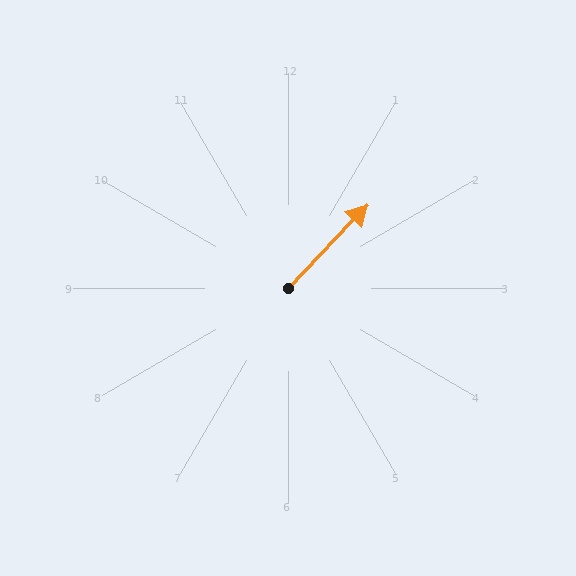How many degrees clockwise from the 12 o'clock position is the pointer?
Approximately 44 degrees.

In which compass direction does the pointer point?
Northeast.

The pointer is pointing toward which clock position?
Roughly 1 o'clock.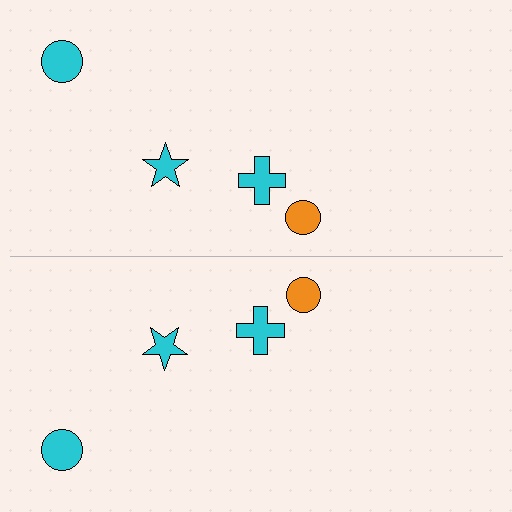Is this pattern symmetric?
Yes, this pattern has bilateral (reflection) symmetry.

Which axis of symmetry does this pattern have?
The pattern has a horizontal axis of symmetry running through the center of the image.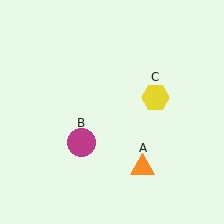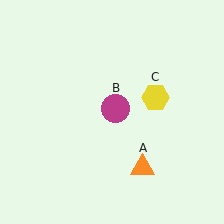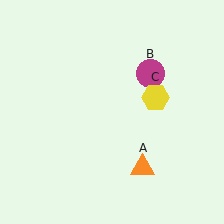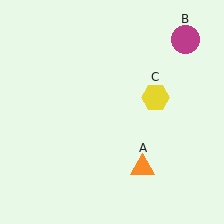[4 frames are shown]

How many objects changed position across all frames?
1 object changed position: magenta circle (object B).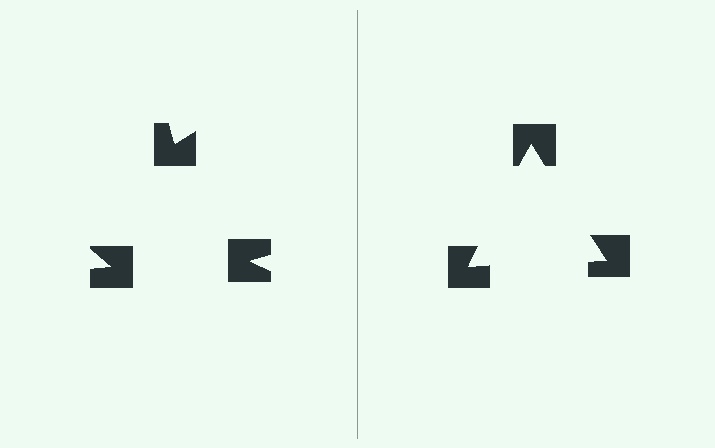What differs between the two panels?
The notched squares are positioned identically on both sides; only the wedge orientations differ. On the right they align to a triangle; on the left they are misaligned.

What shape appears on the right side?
An illusory triangle.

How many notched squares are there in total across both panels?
6 — 3 on each side.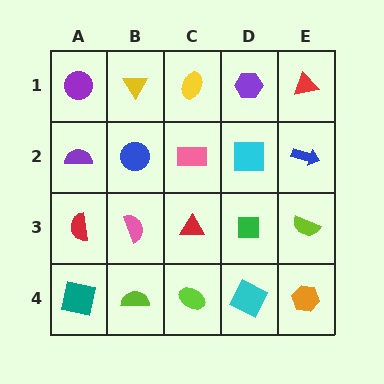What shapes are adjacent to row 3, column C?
A pink rectangle (row 2, column C), a lime ellipse (row 4, column C), a pink semicircle (row 3, column B), a green square (row 3, column D).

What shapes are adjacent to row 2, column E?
A red triangle (row 1, column E), a lime semicircle (row 3, column E), a cyan square (row 2, column D).